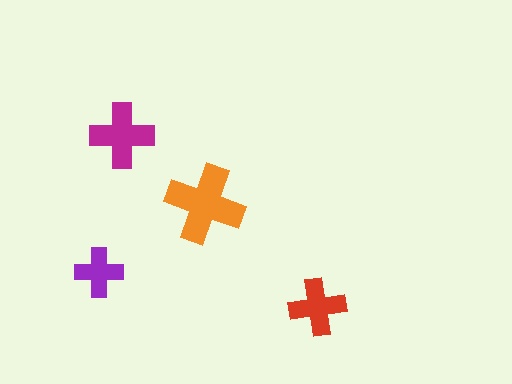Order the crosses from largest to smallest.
the orange one, the magenta one, the red one, the purple one.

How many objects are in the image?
There are 4 objects in the image.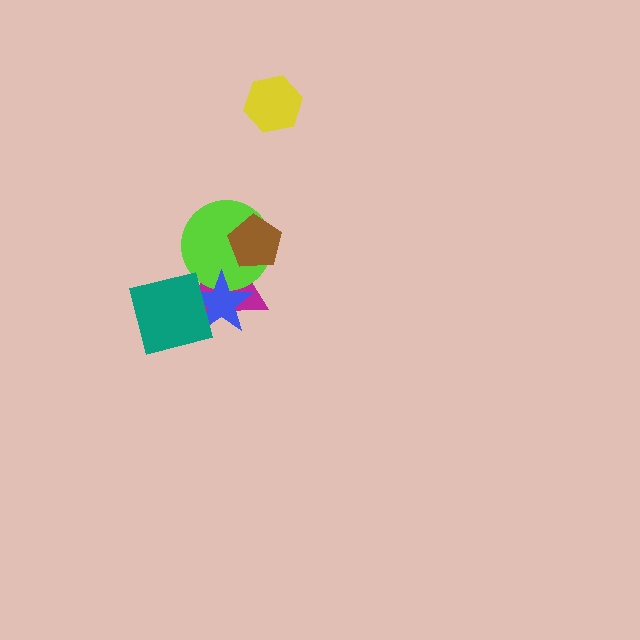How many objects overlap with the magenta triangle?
4 objects overlap with the magenta triangle.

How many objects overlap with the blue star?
3 objects overlap with the blue star.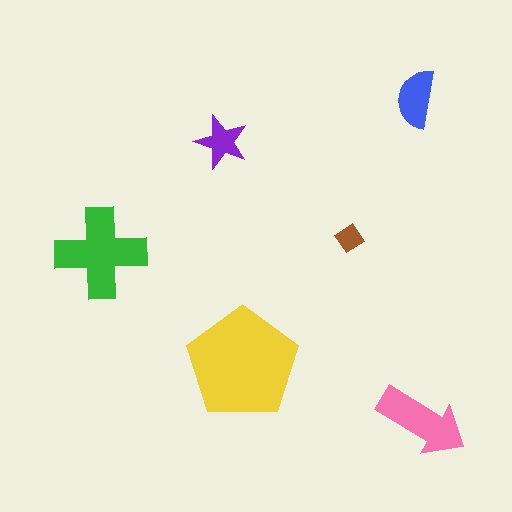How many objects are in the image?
There are 6 objects in the image.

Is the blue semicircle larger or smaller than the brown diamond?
Larger.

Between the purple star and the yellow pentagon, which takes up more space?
The yellow pentagon.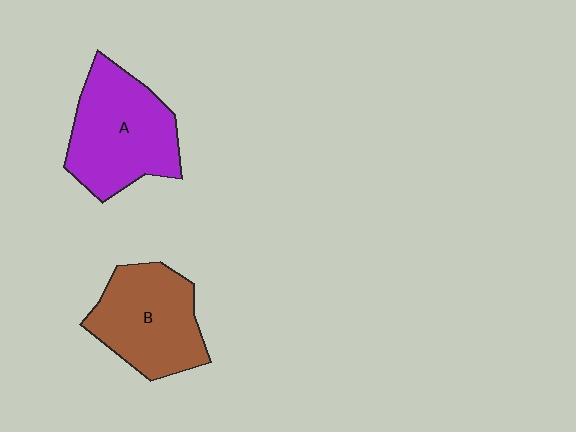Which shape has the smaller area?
Shape B (brown).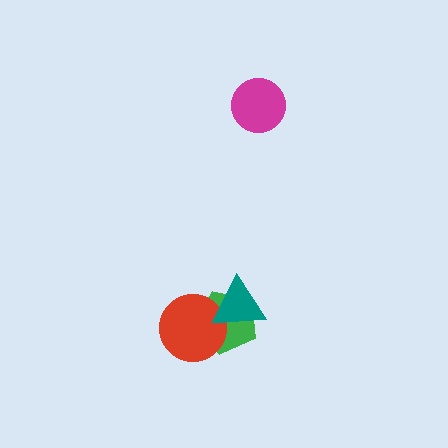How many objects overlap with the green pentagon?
2 objects overlap with the green pentagon.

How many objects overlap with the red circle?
2 objects overlap with the red circle.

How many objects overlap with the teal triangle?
2 objects overlap with the teal triangle.